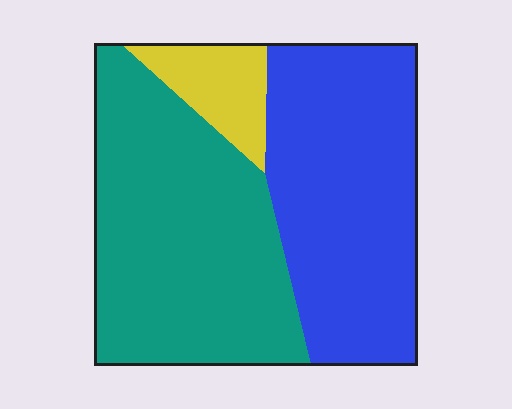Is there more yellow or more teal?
Teal.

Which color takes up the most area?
Teal, at roughly 50%.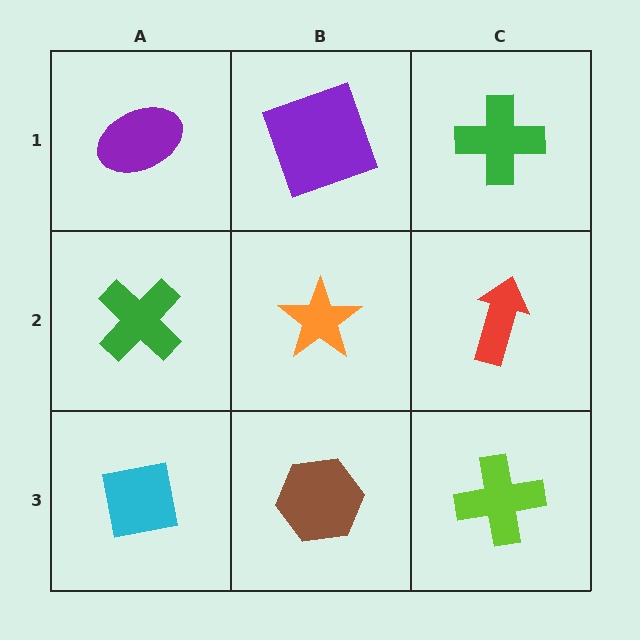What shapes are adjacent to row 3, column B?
An orange star (row 2, column B), a cyan square (row 3, column A), a lime cross (row 3, column C).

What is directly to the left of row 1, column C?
A purple square.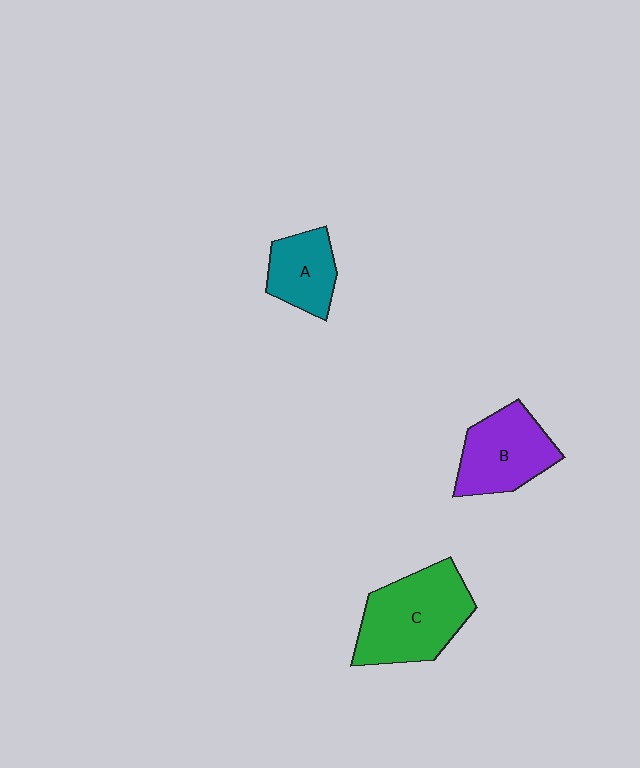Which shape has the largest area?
Shape C (green).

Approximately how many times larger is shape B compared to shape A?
Approximately 1.4 times.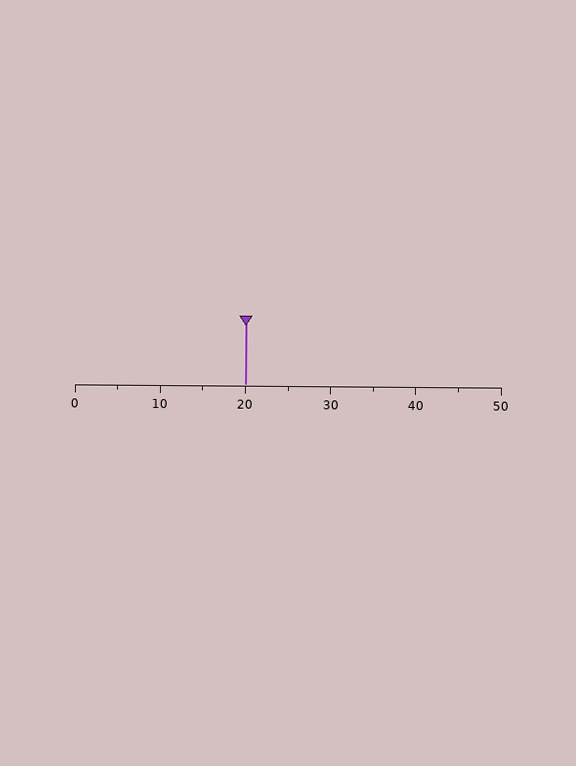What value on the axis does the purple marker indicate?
The marker indicates approximately 20.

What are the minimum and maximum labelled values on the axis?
The axis runs from 0 to 50.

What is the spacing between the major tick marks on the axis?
The major ticks are spaced 10 apart.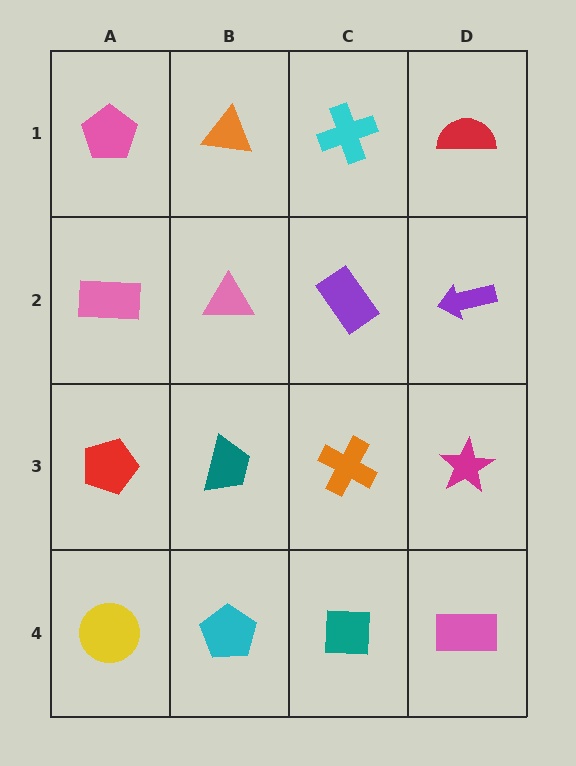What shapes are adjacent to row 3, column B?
A pink triangle (row 2, column B), a cyan pentagon (row 4, column B), a red pentagon (row 3, column A), an orange cross (row 3, column C).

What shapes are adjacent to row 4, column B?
A teal trapezoid (row 3, column B), a yellow circle (row 4, column A), a teal square (row 4, column C).